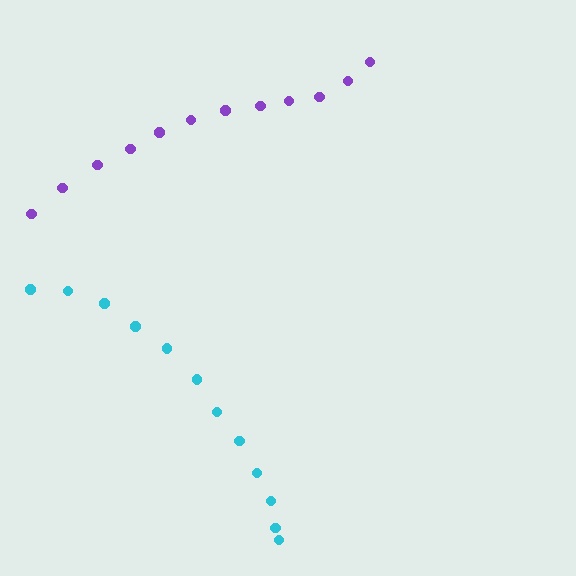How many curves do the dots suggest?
There are 2 distinct paths.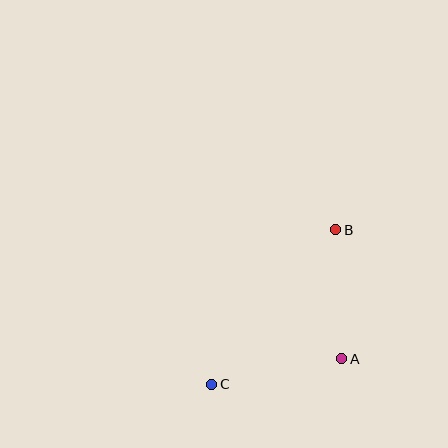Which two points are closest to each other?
Points A and B are closest to each other.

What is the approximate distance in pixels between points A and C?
The distance between A and C is approximately 133 pixels.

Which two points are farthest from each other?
Points B and C are farthest from each other.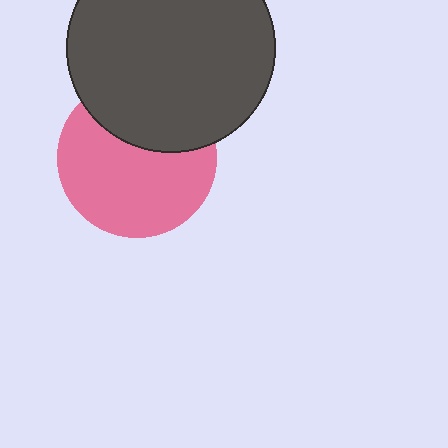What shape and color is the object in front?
The object in front is a dark gray circle.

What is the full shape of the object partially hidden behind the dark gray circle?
The partially hidden object is a pink circle.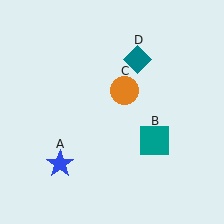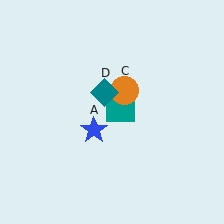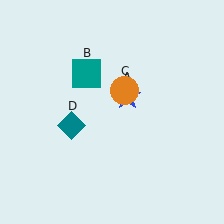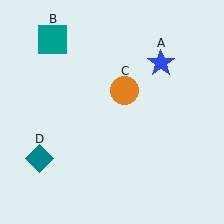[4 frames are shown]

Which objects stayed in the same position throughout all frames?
Orange circle (object C) remained stationary.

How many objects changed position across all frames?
3 objects changed position: blue star (object A), teal square (object B), teal diamond (object D).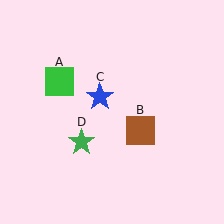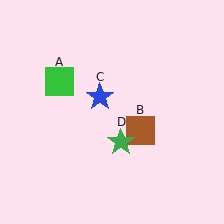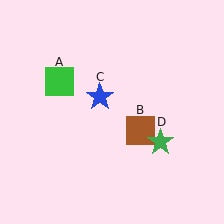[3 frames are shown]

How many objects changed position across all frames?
1 object changed position: green star (object D).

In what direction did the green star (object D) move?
The green star (object D) moved right.